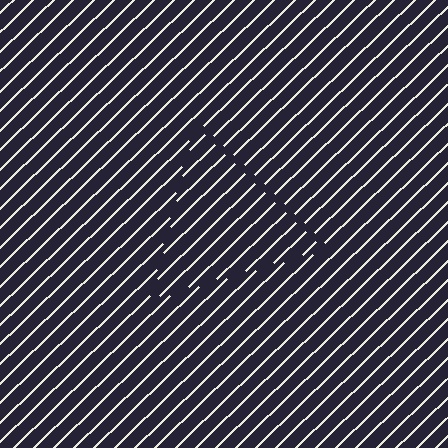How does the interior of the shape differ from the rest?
The interior of the shape contains the same grating, shifted by half a period — the contour is defined by the phase discontinuity where line-ends from the inner and outer gratings abut.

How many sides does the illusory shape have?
3 sides — the line-ends trace a triangle.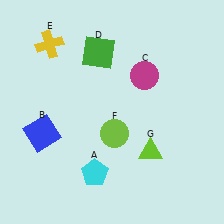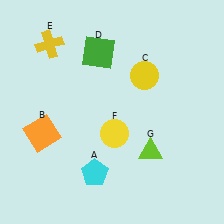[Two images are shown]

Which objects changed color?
B changed from blue to orange. C changed from magenta to yellow. F changed from lime to yellow.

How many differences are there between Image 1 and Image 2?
There are 3 differences between the two images.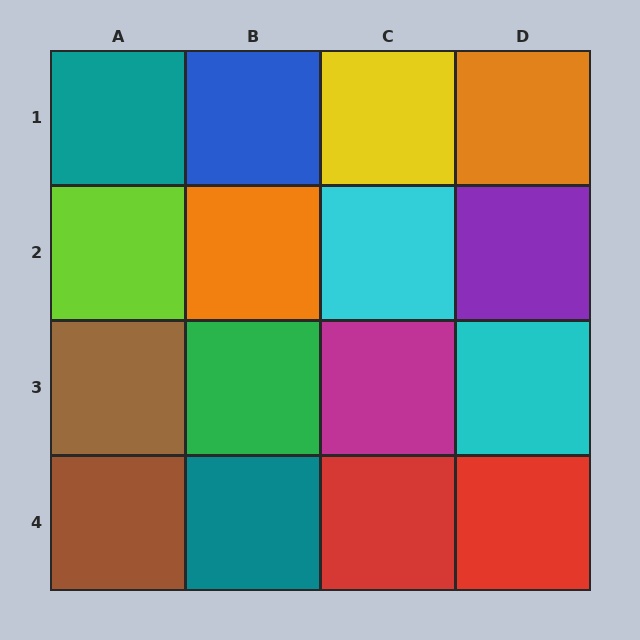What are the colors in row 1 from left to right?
Teal, blue, yellow, orange.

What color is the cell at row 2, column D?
Purple.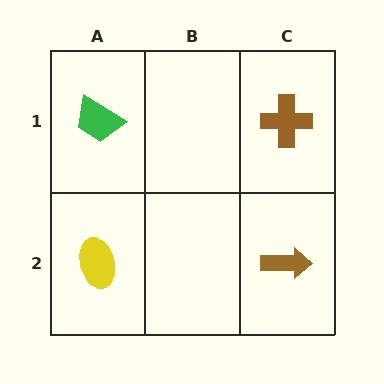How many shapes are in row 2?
2 shapes.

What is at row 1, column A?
A green trapezoid.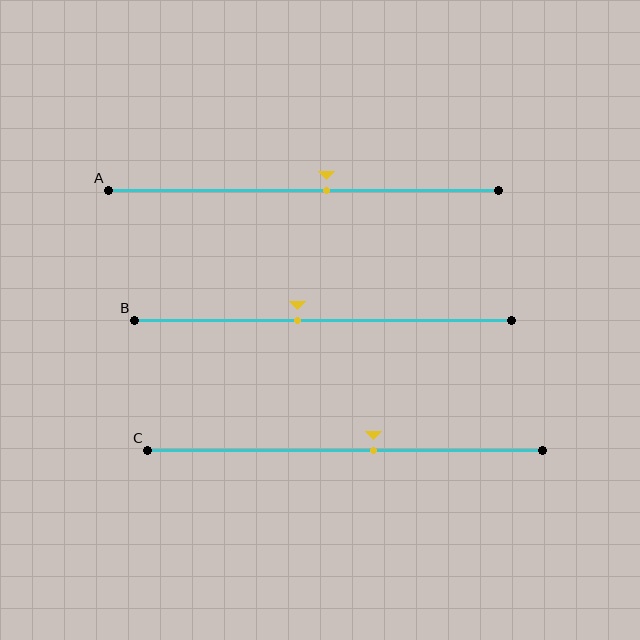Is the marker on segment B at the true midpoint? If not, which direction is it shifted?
No, the marker on segment B is shifted to the left by about 7% of the segment length.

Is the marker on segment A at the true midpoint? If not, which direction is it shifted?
No, the marker on segment A is shifted to the right by about 6% of the segment length.